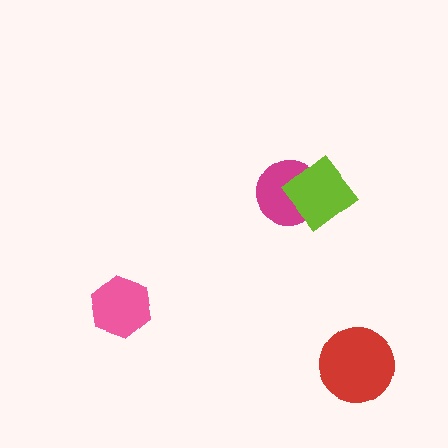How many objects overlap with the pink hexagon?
0 objects overlap with the pink hexagon.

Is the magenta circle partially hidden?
Yes, it is partially covered by another shape.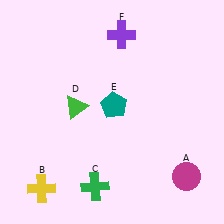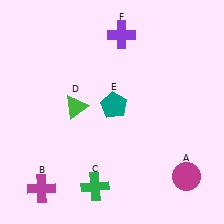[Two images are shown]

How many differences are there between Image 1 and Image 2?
There is 1 difference between the two images.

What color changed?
The cross (B) changed from yellow in Image 1 to magenta in Image 2.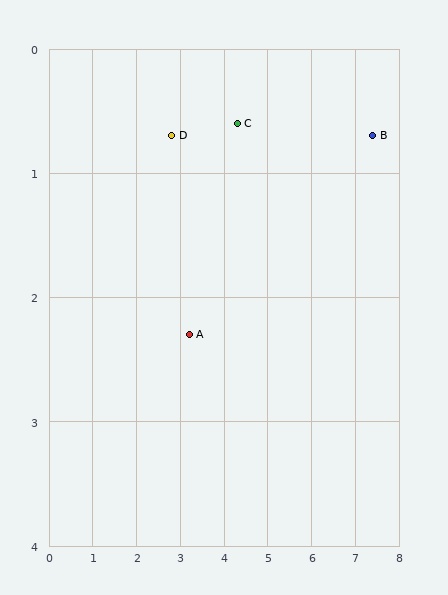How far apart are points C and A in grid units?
Points C and A are about 2.0 grid units apart.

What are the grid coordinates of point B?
Point B is at approximately (7.4, 0.7).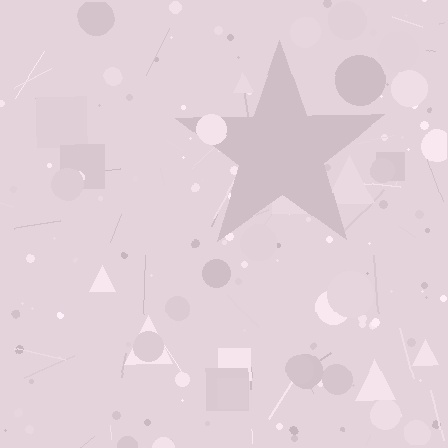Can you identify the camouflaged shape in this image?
The camouflaged shape is a star.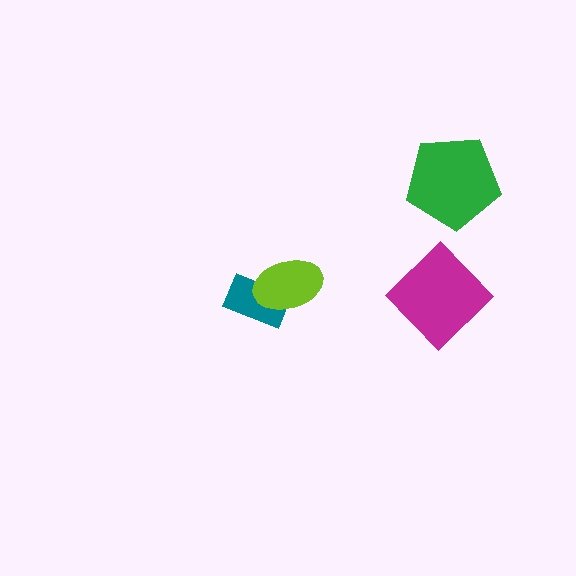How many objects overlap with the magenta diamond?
0 objects overlap with the magenta diamond.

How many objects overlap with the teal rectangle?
1 object overlaps with the teal rectangle.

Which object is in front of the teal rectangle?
The lime ellipse is in front of the teal rectangle.